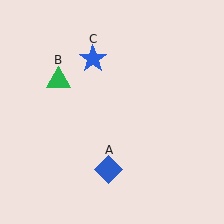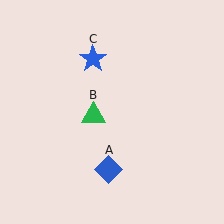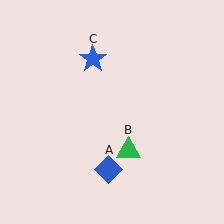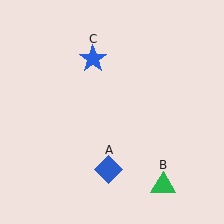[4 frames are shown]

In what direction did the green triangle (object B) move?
The green triangle (object B) moved down and to the right.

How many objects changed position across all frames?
1 object changed position: green triangle (object B).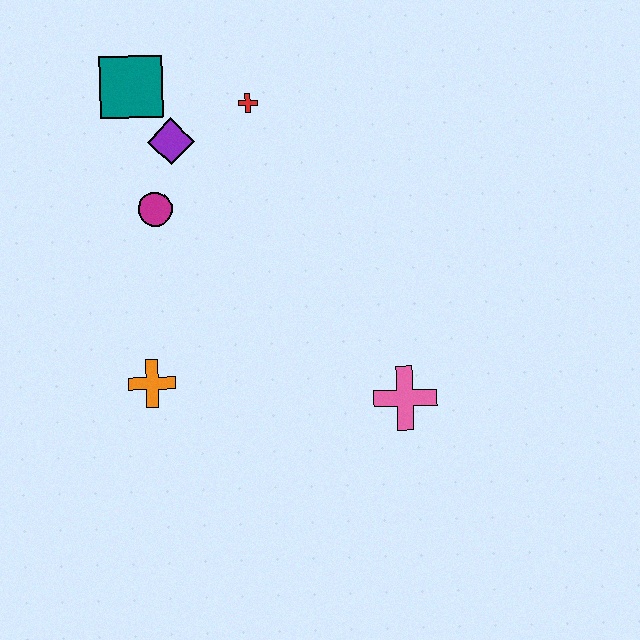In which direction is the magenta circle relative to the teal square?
The magenta circle is below the teal square.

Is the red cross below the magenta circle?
No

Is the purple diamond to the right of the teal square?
Yes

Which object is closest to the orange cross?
The magenta circle is closest to the orange cross.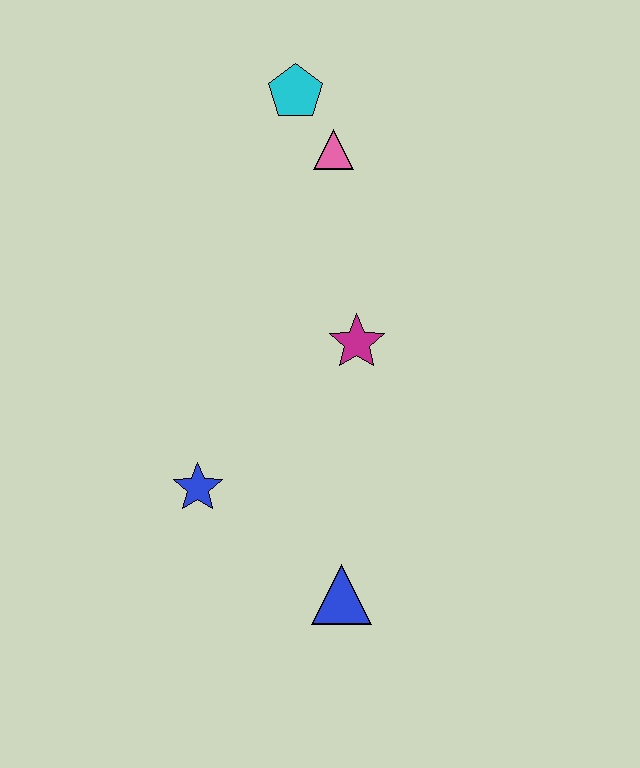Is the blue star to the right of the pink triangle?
No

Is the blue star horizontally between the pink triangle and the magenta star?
No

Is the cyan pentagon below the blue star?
No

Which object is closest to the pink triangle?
The cyan pentagon is closest to the pink triangle.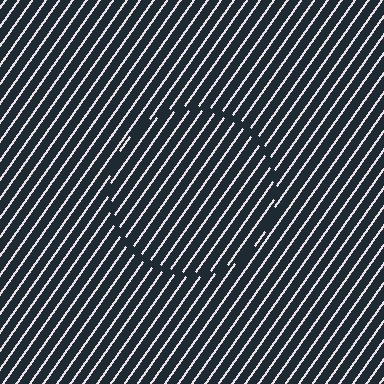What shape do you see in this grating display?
An illusory circle. The interior of the shape contains the same grating, shifted by half a period — the contour is defined by the phase discontinuity where line-ends from the inner and outer gratings abut.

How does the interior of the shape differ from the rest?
The interior of the shape contains the same grating, shifted by half a period — the contour is defined by the phase discontinuity where line-ends from the inner and outer gratings abut.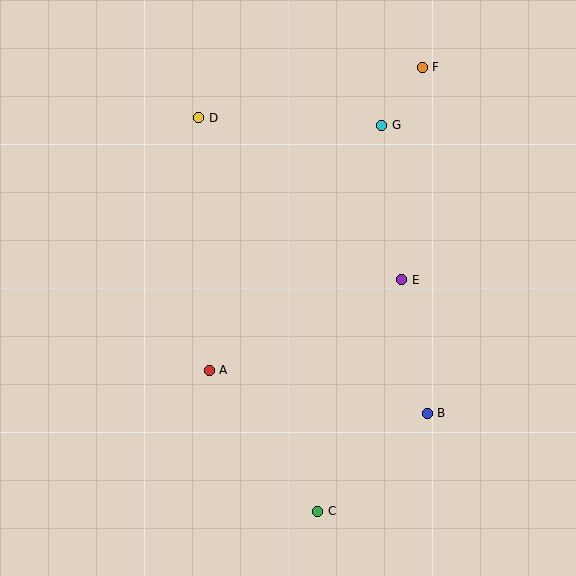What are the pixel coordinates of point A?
Point A is at (209, 370).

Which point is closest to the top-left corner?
Point D is closest to the top-left corner.